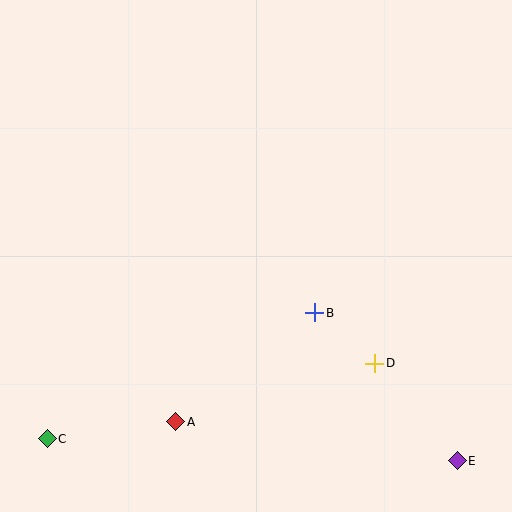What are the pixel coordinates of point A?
Point A is at (176, 422).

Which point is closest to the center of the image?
Point B at (315, 313) is closest to the center.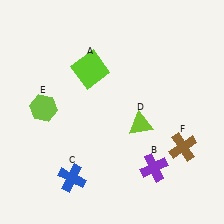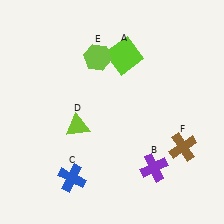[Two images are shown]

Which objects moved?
The objects that moved are: the lime square (A), the lime triangle (D), the lime hexagon (E).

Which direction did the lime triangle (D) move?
The lime triangle (D) moved left.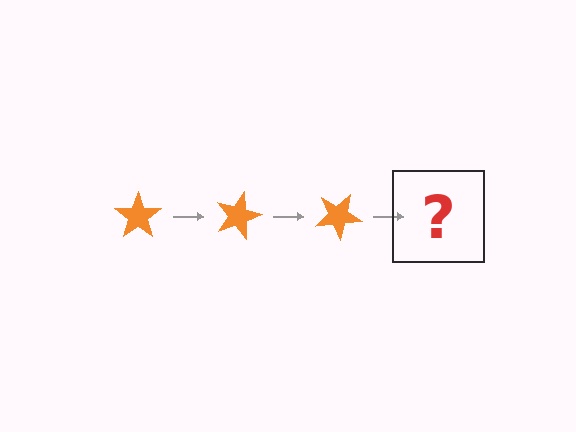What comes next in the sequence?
The next element should be an orange star rotated 45 degrees.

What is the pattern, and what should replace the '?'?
The pattern is that the star rotates 15 degrees each step. The '?' should be an orange star rotated 45 degrees.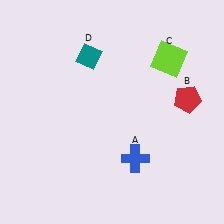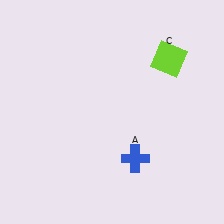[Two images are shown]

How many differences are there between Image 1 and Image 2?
There are 2 differences between the two images.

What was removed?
The red pentagon (B), the teal diamond (D) were removed in Image 2.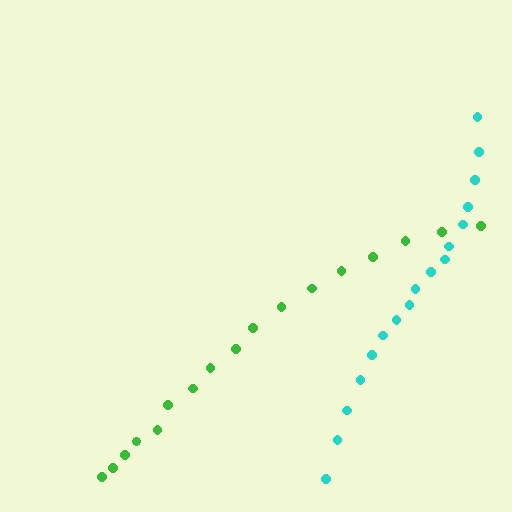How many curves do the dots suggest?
There are 2 distinct paths.